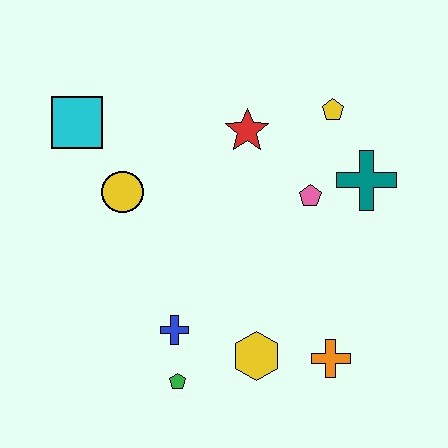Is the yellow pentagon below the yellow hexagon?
No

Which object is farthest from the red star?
The green pentagon is farthest from the red star.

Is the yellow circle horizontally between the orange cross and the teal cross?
No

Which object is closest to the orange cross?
The yellow hexagon is closest to the orange cross.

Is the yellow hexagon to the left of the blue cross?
No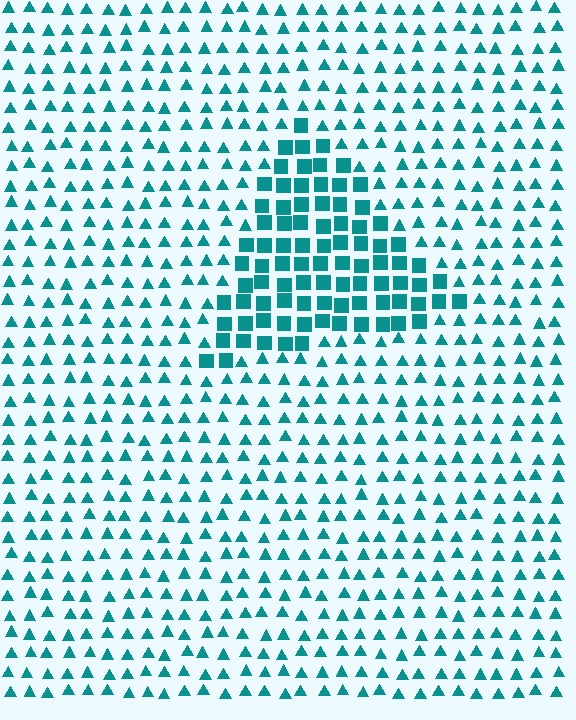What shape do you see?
I see a triangle.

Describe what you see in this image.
The image is filled with small teal elements arranged in a uniform grid. A triangle-shaped region contains squares, while the surrounding area contains triangles. The boundary is defined purely by the change in element shape.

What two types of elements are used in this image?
The image uses squares inside the triangle region and triangles outside it.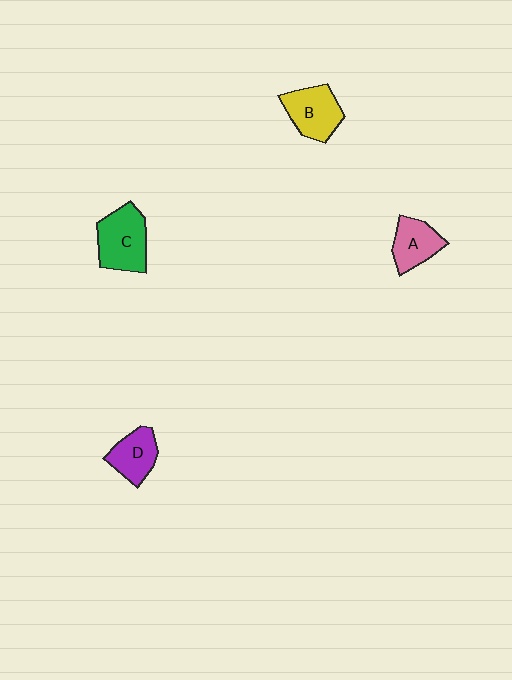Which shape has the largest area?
Shape C (green).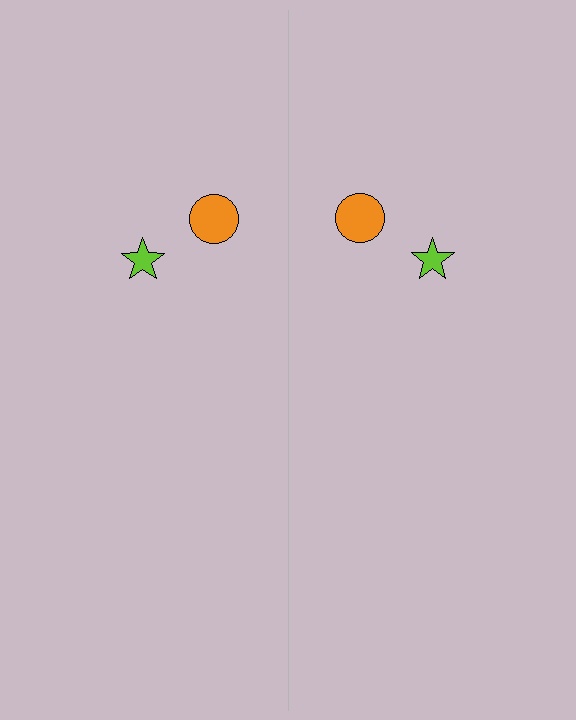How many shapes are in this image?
There are 4 shapes in this image.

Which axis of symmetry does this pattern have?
The pattern has a vertical axis of symmetry running through the center of the image.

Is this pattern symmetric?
Yes, this pattern has bilateral (reflection) symmetry.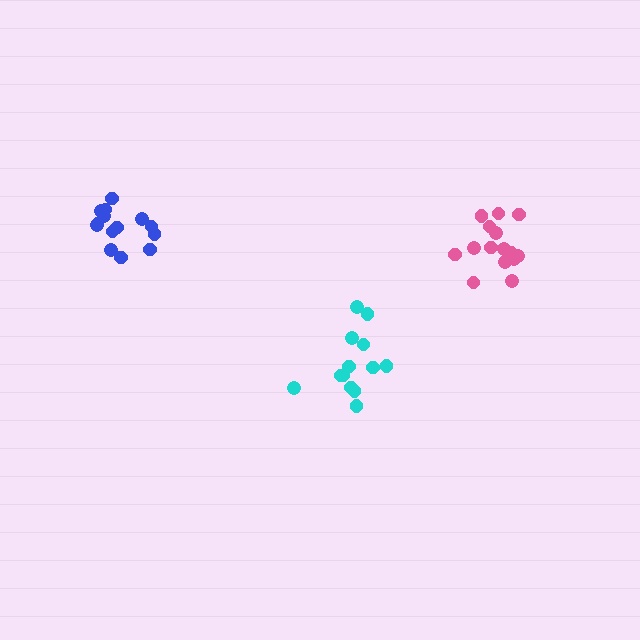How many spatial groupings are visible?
There are 3 spatial groupings.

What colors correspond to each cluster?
The clusters are colored: cyan, pink, blue.